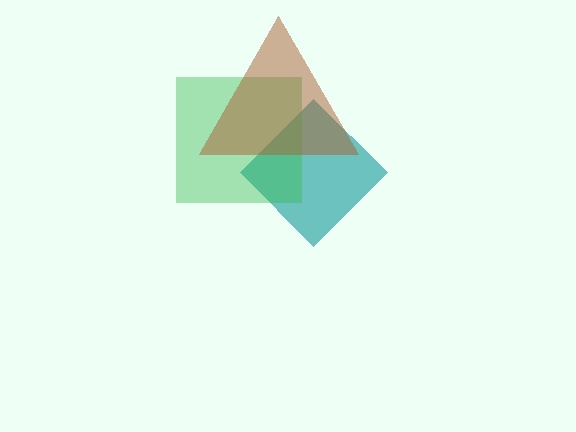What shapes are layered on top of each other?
The layered shapes are: a teal diamond, a green square, a brown triangle.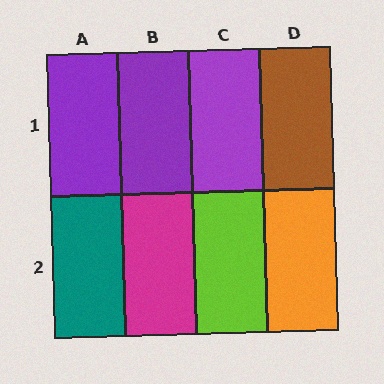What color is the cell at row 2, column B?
Magenta.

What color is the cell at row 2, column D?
Orange.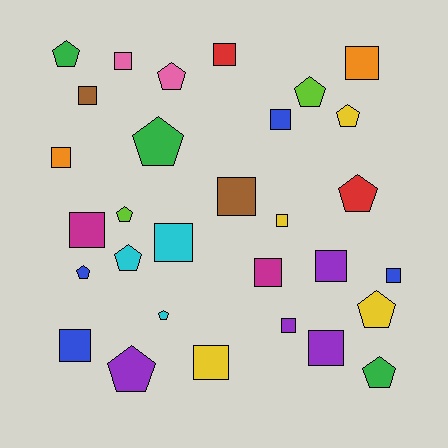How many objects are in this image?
There are 30 objects.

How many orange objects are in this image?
There are 2 orange objects.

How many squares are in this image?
There are 17 squares.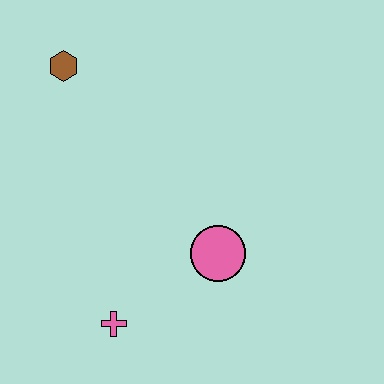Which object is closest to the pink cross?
The pink circle is closest to the pink cross.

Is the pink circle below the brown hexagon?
Yes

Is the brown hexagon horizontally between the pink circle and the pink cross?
No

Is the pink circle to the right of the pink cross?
Yes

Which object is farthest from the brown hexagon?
The pink cross is farthest from the brown hexagon.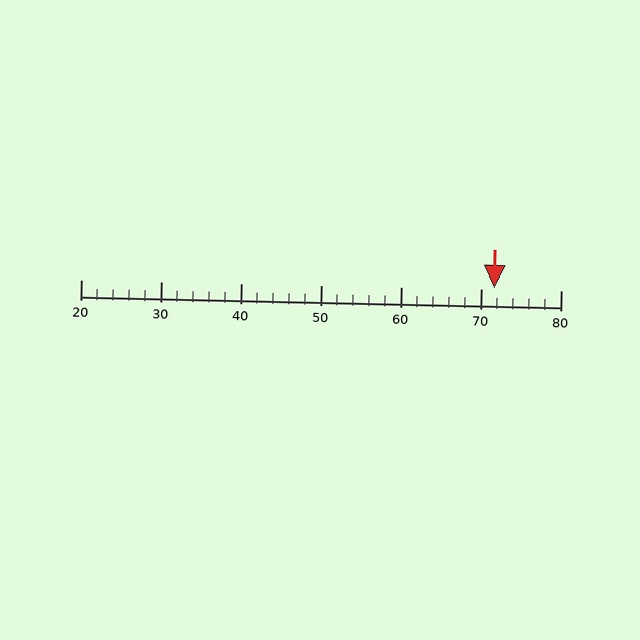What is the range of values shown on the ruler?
The ruler shows values from 20 to 80.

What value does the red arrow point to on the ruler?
The red arrow points to approximately 72.